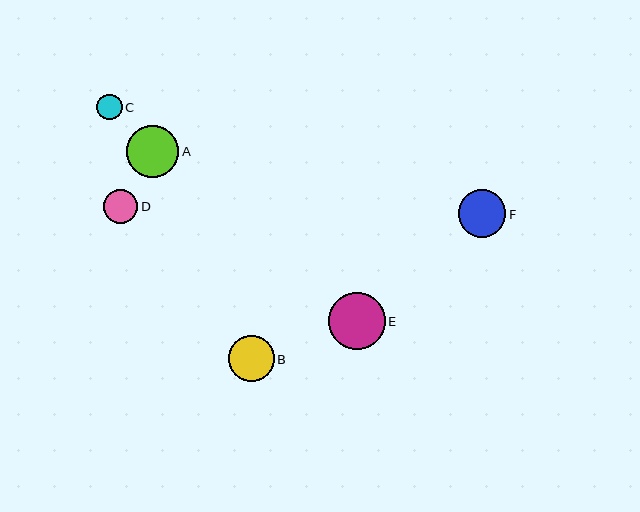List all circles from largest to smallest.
From largest to smallest: E, A, F, B, D, C.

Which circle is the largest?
Circle E is the largest with a size of approximately 56 pixels.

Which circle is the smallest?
Circle C is the smallest with a size of approximately 25 pixels.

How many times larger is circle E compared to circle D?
Circle E is approximately 1.7 times the size of circle D.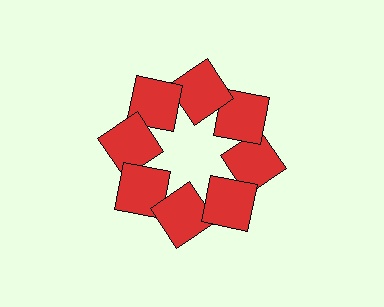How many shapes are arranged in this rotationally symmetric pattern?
There are 8 shapes, arranged in 8 groups of 1.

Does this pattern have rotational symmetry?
Yes, this pattern has 8-fold rotational symmetry. It looks the same after rotating 45 degrees around the center.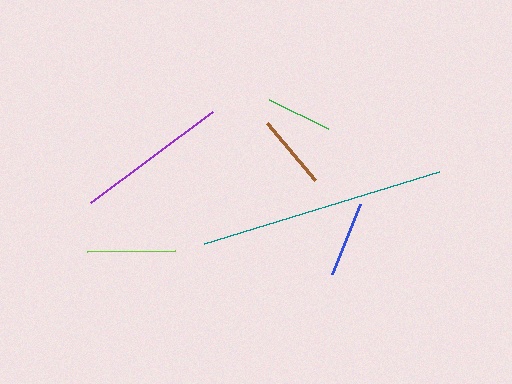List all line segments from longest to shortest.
From longest to shortest: teal, purple, lime, blue, brown, green.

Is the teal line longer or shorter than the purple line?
The teal line is longer than the purple line.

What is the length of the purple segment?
The purple segment is approximately 152 pixels long.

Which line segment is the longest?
The teal line is the longest at approximately 246 pixels.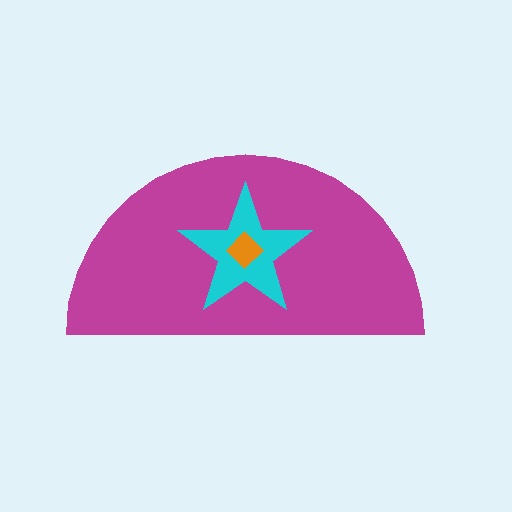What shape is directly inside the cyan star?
The orange diamond.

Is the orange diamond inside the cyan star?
Yes.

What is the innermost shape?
The orange diamond.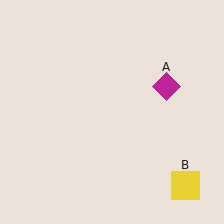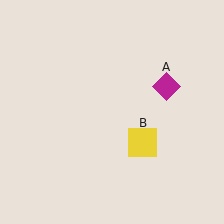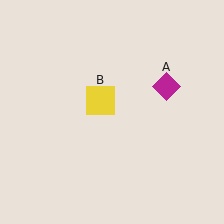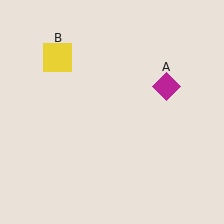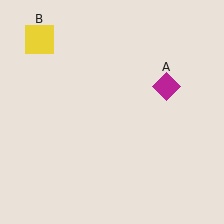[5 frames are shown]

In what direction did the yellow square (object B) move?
The yellow square (object B) moved up and to the left.